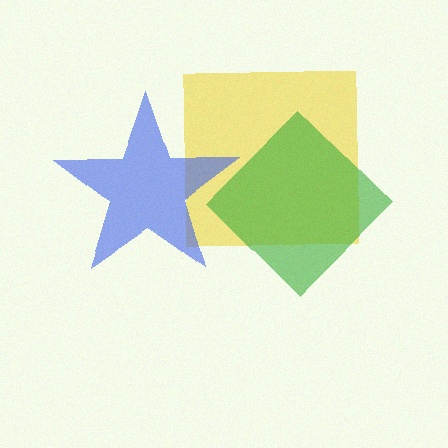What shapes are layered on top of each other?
The layered shapes are: a yellow square, a green diamond, a blue star.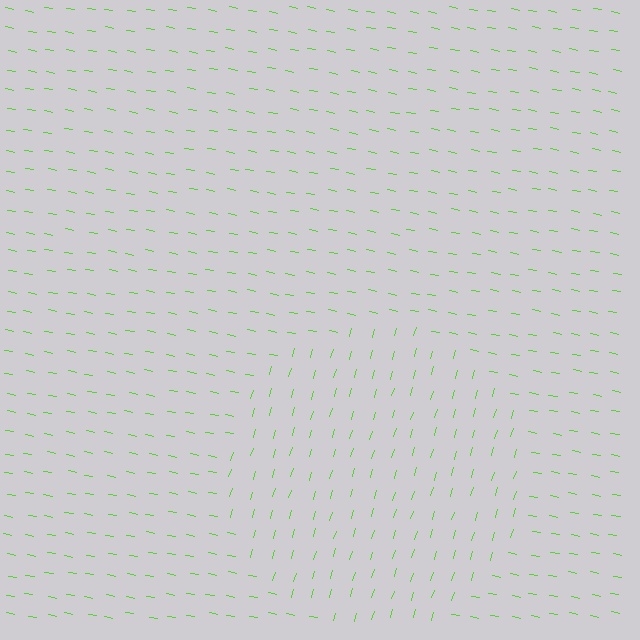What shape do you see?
I see a circle.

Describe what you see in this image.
The image is filled with small lime line segments. A circle region in the image has lines oriented differently from the surrounding lines, creating a visible texture boundary.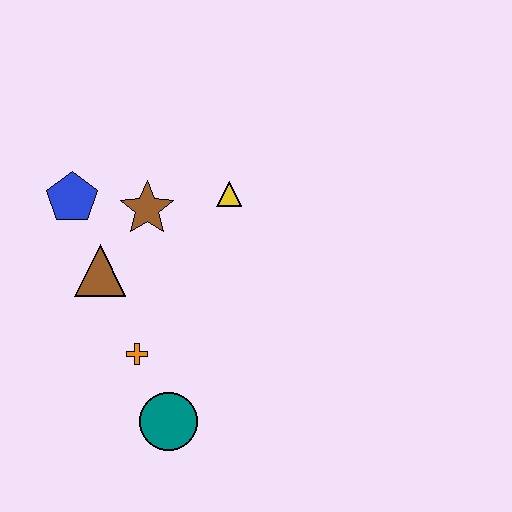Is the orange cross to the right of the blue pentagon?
Yes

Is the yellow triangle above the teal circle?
Yes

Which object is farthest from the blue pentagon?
The teal circle is farthest from the blue pentagon.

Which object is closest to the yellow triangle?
The brown star is closest to the yellow triangle.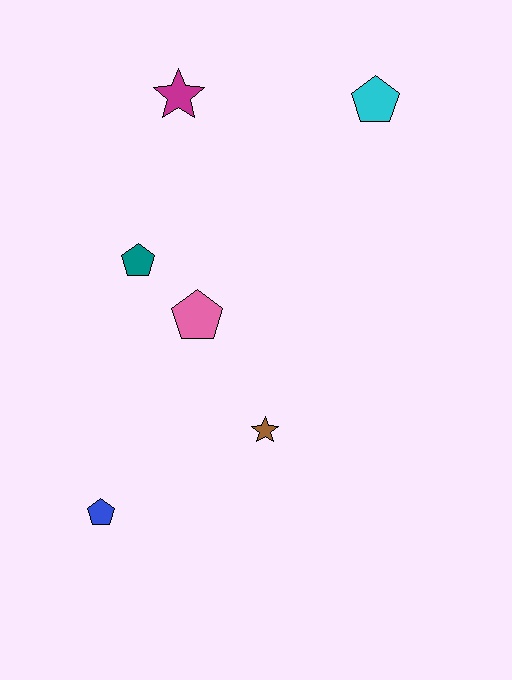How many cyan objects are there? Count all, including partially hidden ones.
There is 1 cyan object.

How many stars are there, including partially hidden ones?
There are 2 stars.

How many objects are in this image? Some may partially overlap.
There are 6 objects.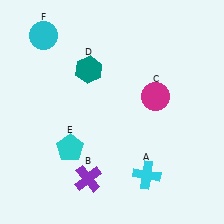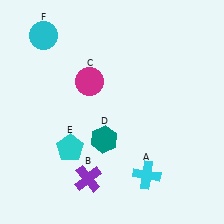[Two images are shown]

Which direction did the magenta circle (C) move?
The magenta circle (C) moved left.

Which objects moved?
The objects that moved are: the magenta circle (C), the teal hexagon (D).